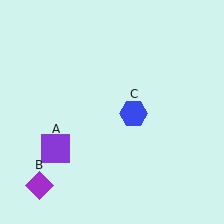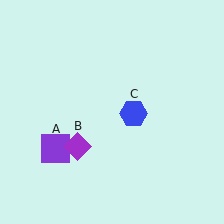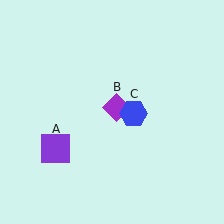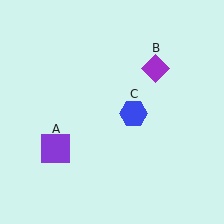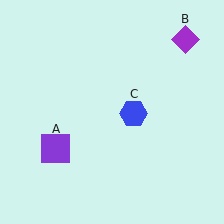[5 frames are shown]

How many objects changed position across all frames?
1 object changed position: purple diamond (object B).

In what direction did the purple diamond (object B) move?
The purple diamond (object B) moved up and to the right.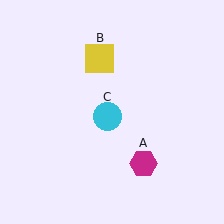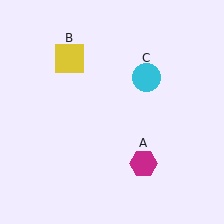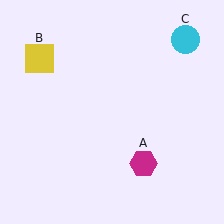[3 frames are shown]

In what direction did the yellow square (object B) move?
The yellow square (object B) moved left.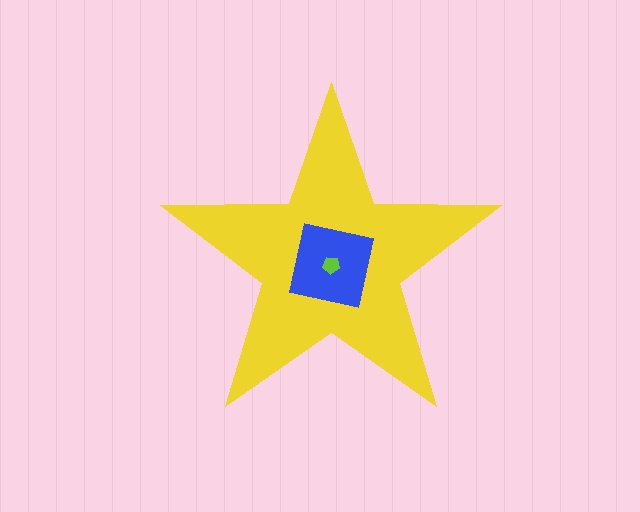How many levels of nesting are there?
3.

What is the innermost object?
The lime pentagon.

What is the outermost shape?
The yellow star.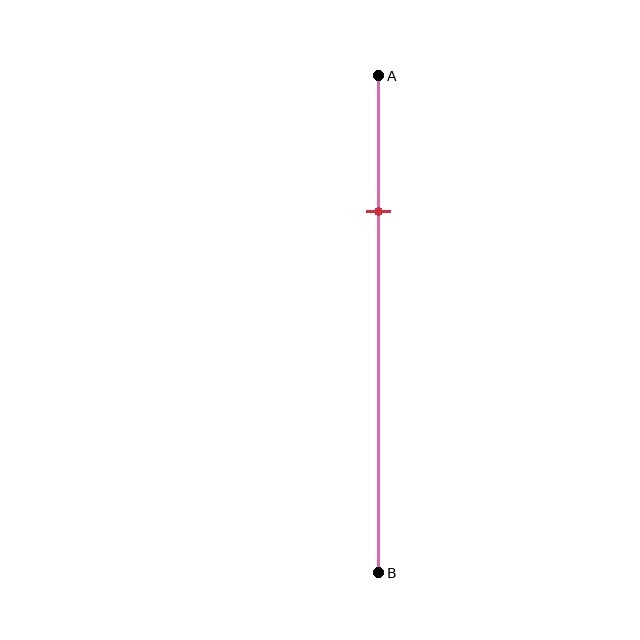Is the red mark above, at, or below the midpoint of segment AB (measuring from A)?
The red mark is above the midpoint of segment AB.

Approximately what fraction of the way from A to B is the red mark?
The red mark is approximately 25% of the way from A to B.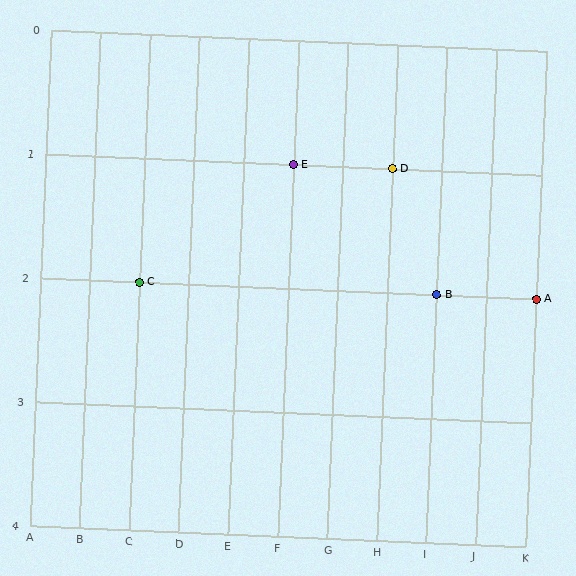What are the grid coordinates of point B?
Point B is at grid coordinates (I, 2).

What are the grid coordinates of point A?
Point A is at grid coordinates (K, 2).